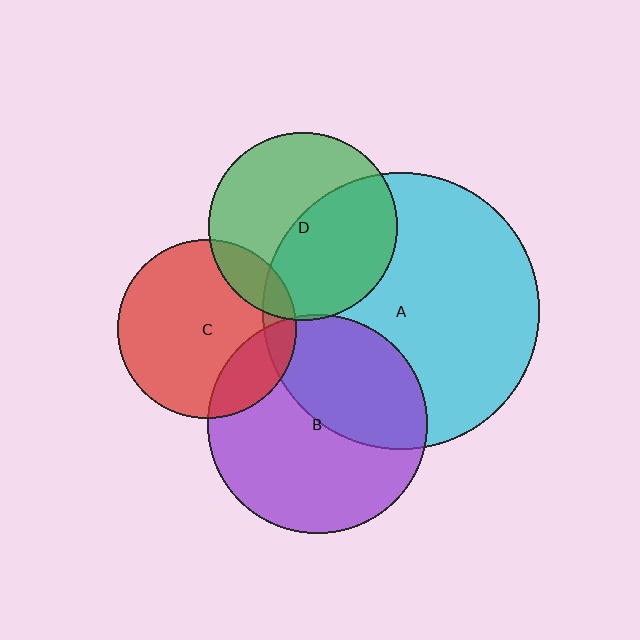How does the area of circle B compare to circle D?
Approximately 1.4 times.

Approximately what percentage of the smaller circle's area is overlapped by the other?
Approximately 10%.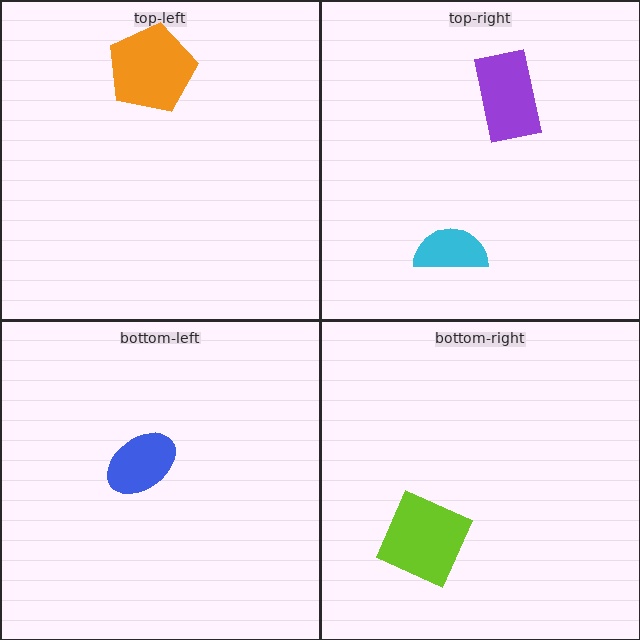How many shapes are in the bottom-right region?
1.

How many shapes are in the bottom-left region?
1.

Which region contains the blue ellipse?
The bottom-left region.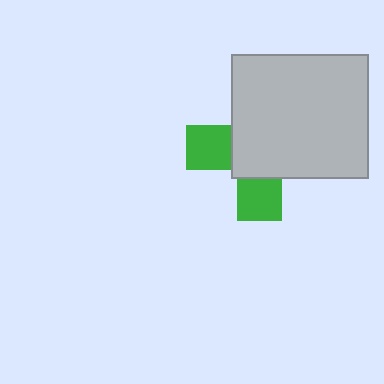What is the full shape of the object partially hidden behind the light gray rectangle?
The partially hidden object is a green cross.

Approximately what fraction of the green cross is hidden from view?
Roughly 65% of the green cross is hidden behind the light gray rectangle.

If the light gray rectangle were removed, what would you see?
You would see the complete green cross.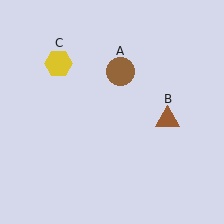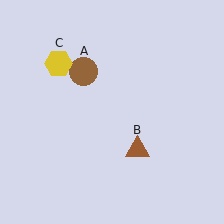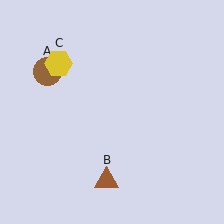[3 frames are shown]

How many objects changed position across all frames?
2 objects changed position: brown circle (object A), brown triangle (object B).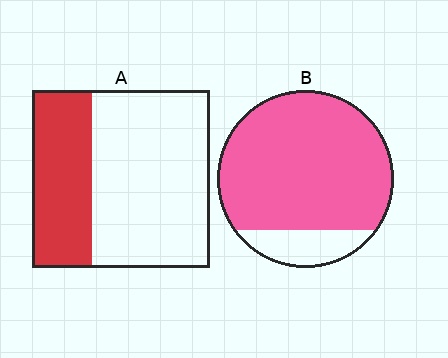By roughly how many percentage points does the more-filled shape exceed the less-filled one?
By roughly 50 percentage points (B over A).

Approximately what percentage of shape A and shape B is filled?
A is approximately 35% and B is approximately 85%.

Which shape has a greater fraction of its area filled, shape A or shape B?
Shape B.